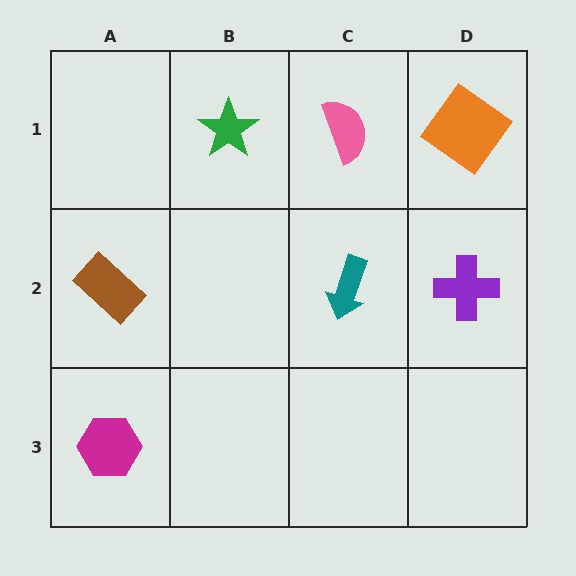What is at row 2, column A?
A brown rectangle.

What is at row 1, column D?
An orange diamond.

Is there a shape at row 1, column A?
No, that cell is empty.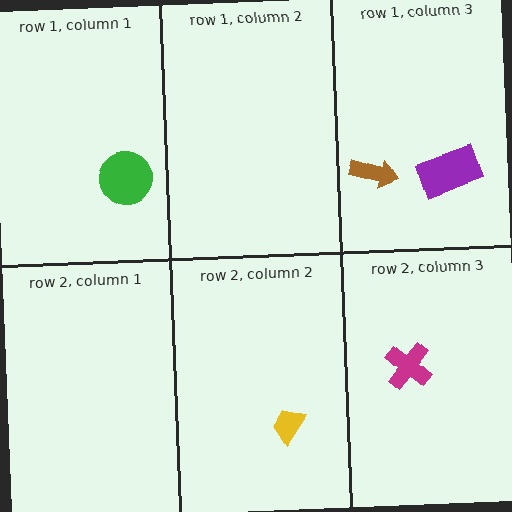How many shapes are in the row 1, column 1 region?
1.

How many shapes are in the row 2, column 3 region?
1.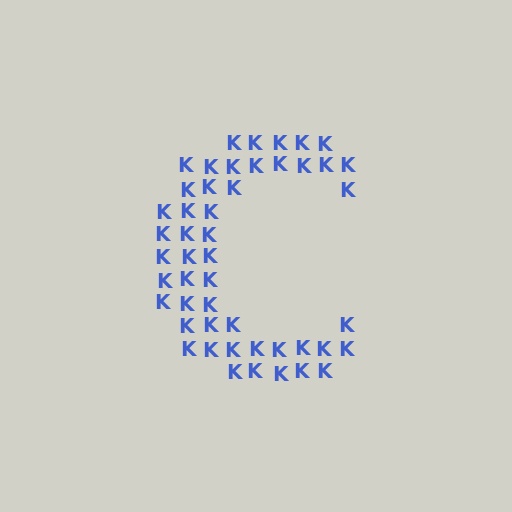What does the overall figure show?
The overall figure shows the letter C.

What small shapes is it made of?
It is made of small letter K's.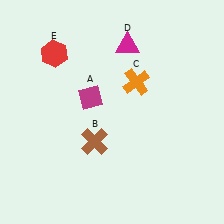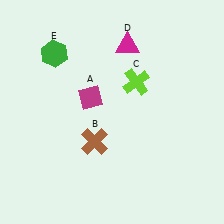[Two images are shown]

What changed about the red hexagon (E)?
In Image 1, E is red. In Image 2, it changed to green.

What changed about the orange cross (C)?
In Image 1, C is orange. In Image 2, it changed to lime.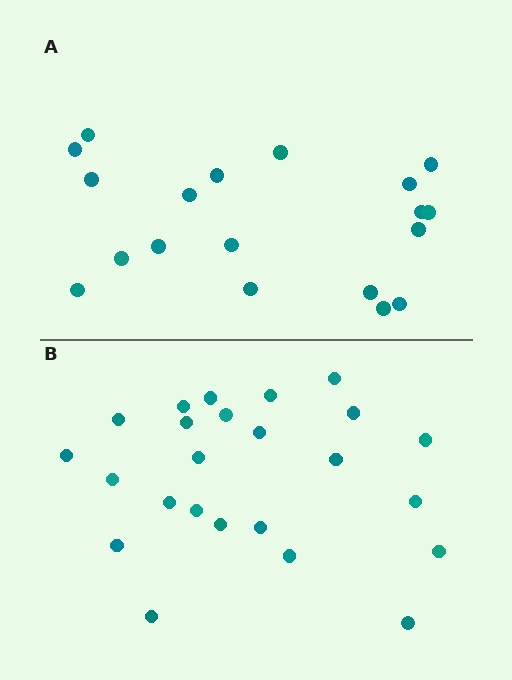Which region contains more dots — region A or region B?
Region B (the bottom region) has more dots.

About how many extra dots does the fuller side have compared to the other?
Region B has about 5 more dots than region A.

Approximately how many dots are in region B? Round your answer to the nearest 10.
About 20 dots. (The exact count is 24, which rounds to 20.)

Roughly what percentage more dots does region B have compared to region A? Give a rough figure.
About 25% more.